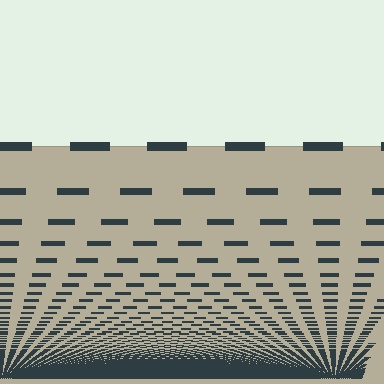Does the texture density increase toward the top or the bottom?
Density increases toward the bottom.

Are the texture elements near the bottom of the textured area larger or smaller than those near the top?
Smaller. The gradient is inverted — elements near the bottom are smaller and denser.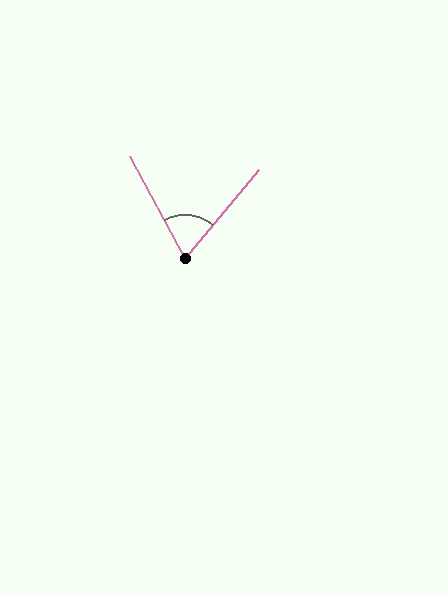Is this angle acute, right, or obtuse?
It is acute.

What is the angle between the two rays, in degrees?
Approximately 68 degrees.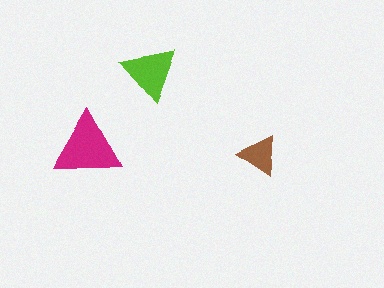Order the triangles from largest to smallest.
the magenta one, the lime one, the brown one.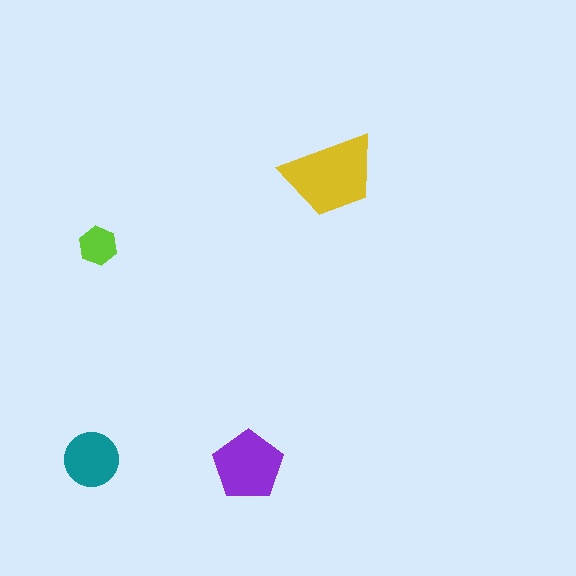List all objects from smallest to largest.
The lime hexagon, the teal circle, the purple pentagon, the yellow trapezoid.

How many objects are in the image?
There are 4 objects in the image.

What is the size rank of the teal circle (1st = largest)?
3rd.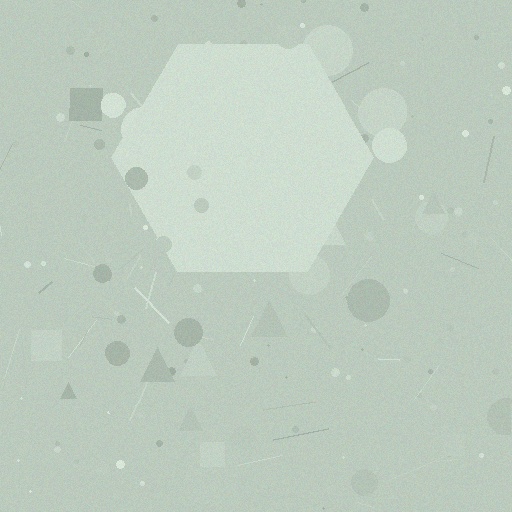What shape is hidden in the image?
A hexagon is hidden in the image.